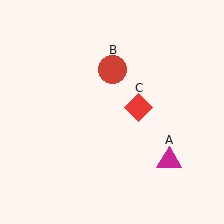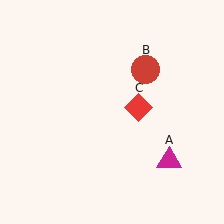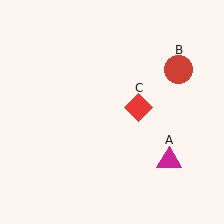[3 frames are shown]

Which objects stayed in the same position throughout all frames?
Magenta triangle (object A) and red diamond (object C) remained stationary.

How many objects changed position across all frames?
1 object changed position: red circle (object B).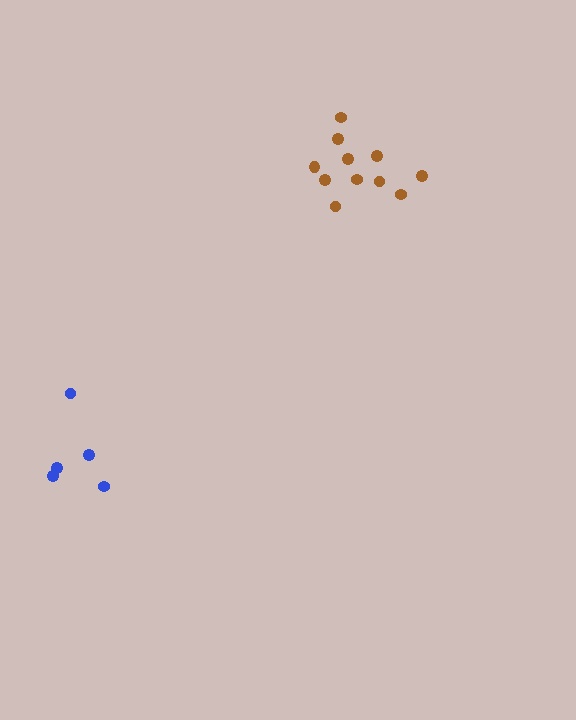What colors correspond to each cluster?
The clusters are colored: blue, brown.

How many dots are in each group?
Group 1: 5 dots, Group 2: 11 dots (16 total).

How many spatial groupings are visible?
There are 2 spatial groupings.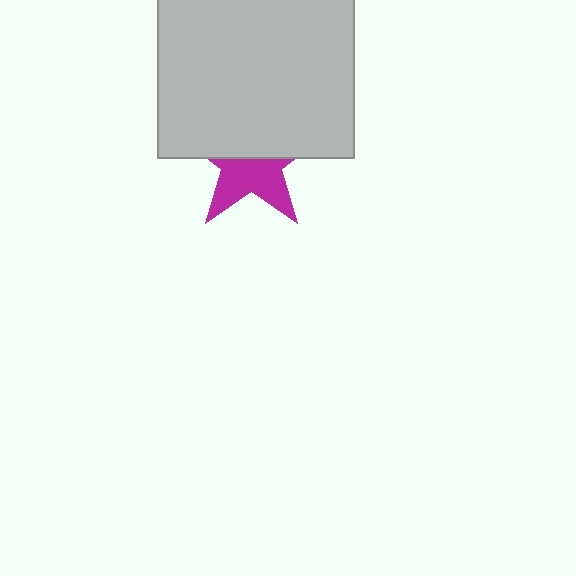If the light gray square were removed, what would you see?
You would see the complete magenta star.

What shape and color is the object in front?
The object in front is a light gray square.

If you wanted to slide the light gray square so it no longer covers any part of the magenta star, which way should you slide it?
Slide it up — that is the most direct way to separate the two shapes.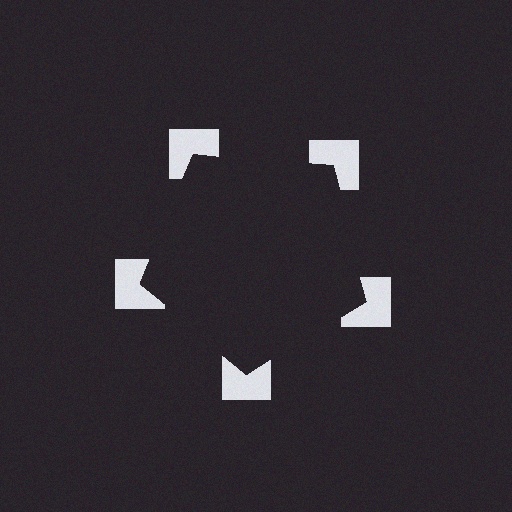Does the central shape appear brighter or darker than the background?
It typically appears slightly darker than the background, even though no actual brightness change is drawn.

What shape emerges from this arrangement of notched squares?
An illusory pentagon — its edges are inferred from the aligned wedge cuts in the notched squares, not physically drawn.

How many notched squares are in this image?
There are 5 — one at each vertex of the illusory pentagon.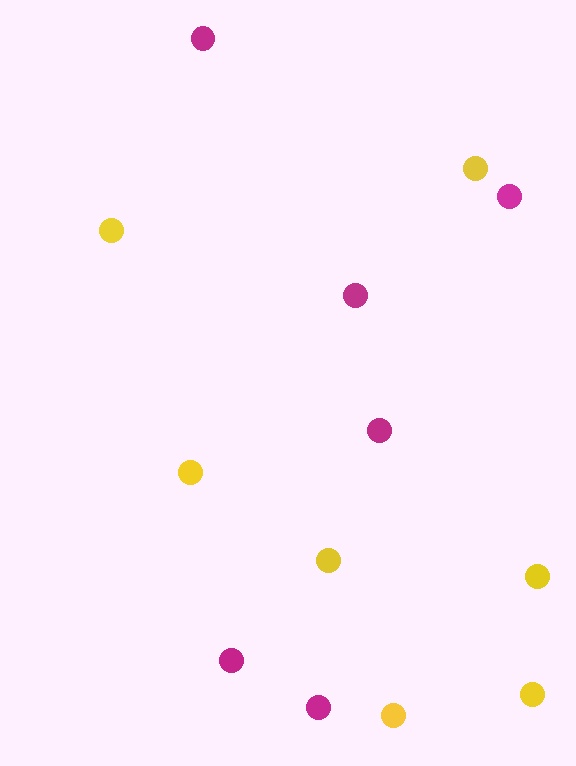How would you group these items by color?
There are 2 groups: one group of yellow circles (7) and one group of magenta circles (6).